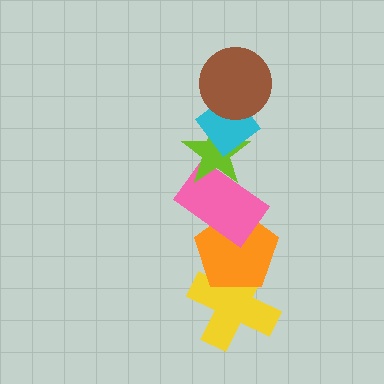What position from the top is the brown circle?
The brown circle is 1st from the top.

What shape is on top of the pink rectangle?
The lime star is on top of the pink rectangle.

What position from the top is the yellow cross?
The yellow cross is 6th from the top.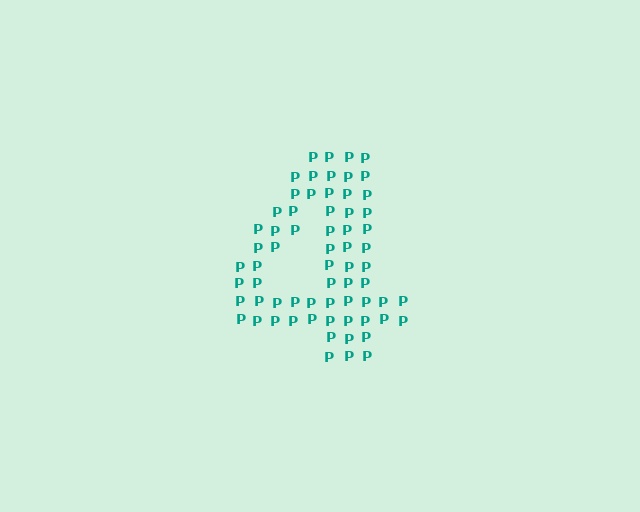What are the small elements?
The small elements are letter P's.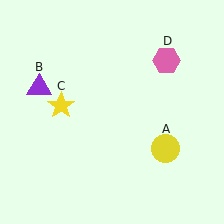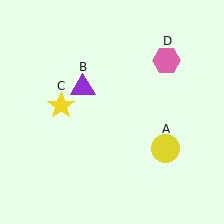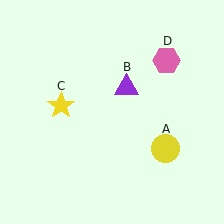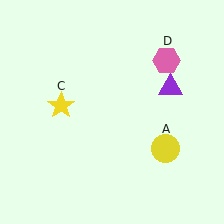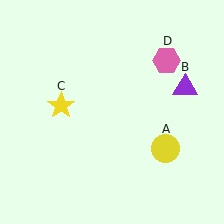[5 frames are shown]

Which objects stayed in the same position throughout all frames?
Yellow circle (object A) and yellow star (object C) and pink hexagon (object D) remained stationary.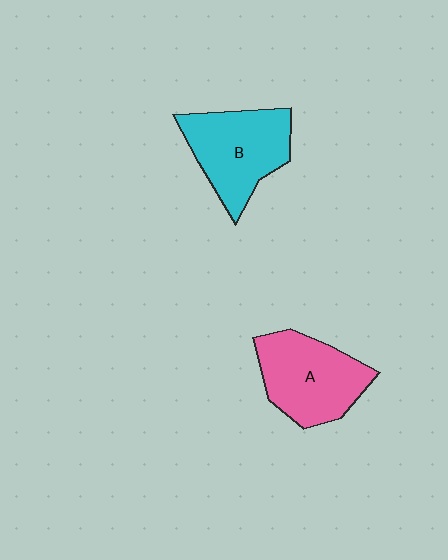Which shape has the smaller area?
Shape B (cyan).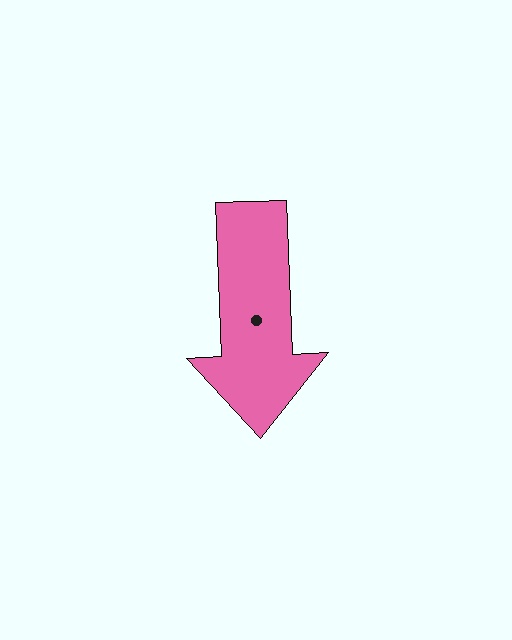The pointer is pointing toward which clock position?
Roughly 6 o'clock.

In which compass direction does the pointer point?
South.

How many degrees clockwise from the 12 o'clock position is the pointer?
Approximately 178 degrees.